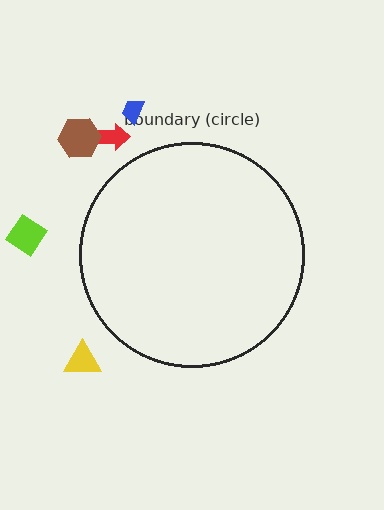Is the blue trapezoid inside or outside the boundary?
Outside.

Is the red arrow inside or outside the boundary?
Outside.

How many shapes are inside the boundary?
0 inside, 5 outside.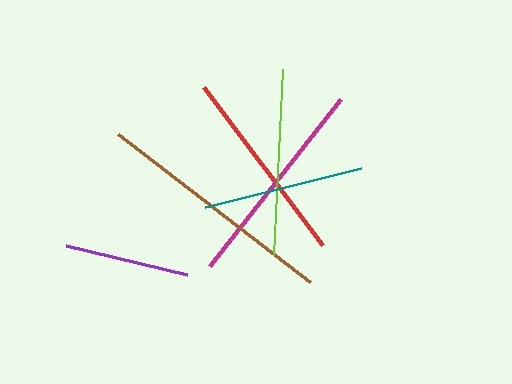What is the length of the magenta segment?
The magenta segment is approximately 212 pixels long.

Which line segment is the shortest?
The purple line is the shortest at approximately 124 pixels.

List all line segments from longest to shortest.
From longest to shortest: brown, magenta, red, lime, teal, purple.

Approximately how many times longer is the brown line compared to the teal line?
The brown line is approximately 1.5 times the length of the teal line.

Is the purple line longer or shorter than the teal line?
The teal line is longer than the purple line.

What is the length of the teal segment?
The teal segment is approximately 160 pixels long.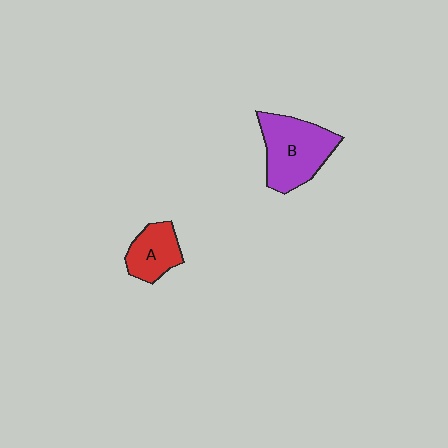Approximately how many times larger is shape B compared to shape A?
Approximately 1.8 times.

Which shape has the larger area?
Shape B (purple).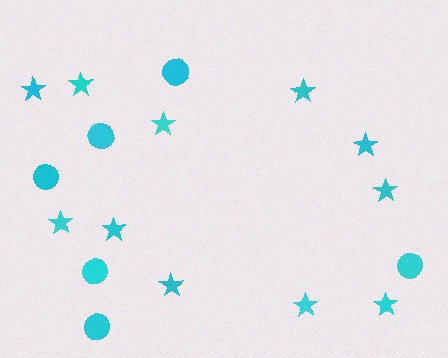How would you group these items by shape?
There are 2 groups: one group of stars (11) and one group of circles (6).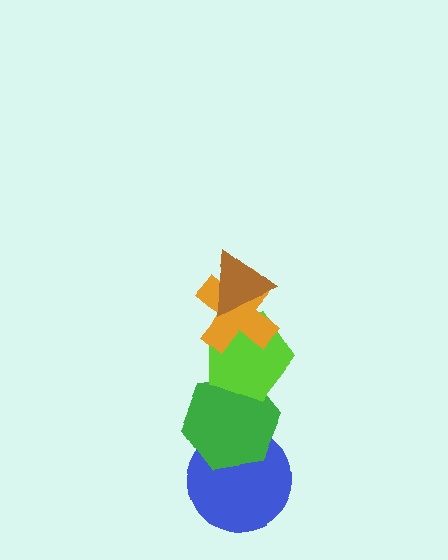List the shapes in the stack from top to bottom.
From top to bottom: the brown triangle, the orange cross, the lime pentagon, the green hexagon, the blue circle.